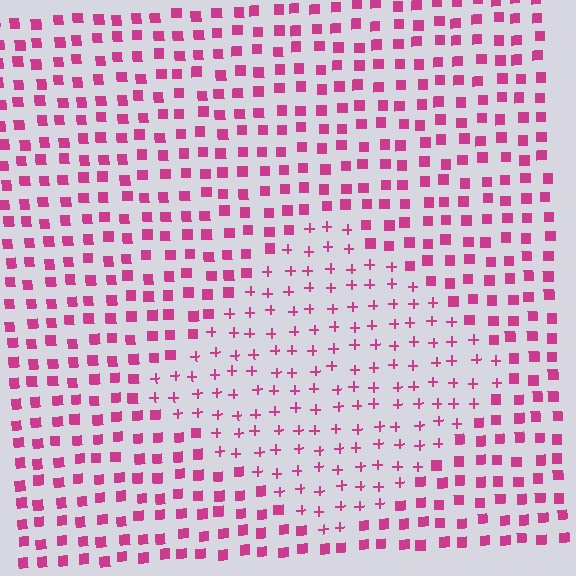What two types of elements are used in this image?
The image uses plus signs inside the diamond region and squares outside it.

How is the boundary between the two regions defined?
The boundary is defined by a change in element shape: plus signs inside vs. squares outside. All elements share the same color and spacing.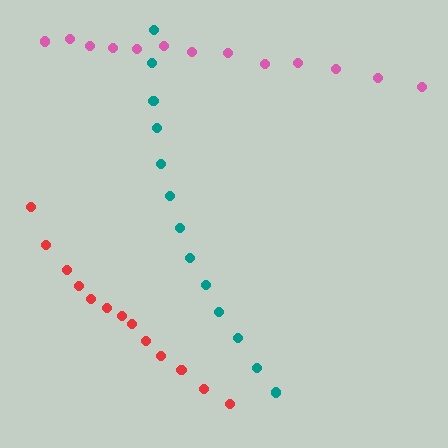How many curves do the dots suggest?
There are 3 distinct paths.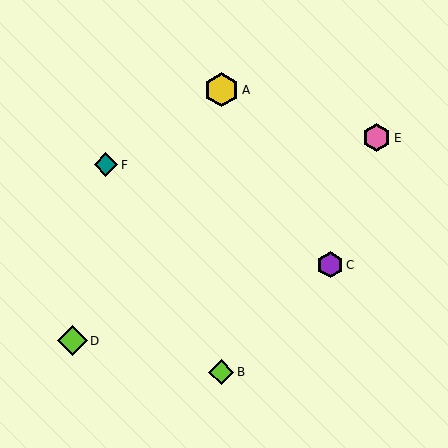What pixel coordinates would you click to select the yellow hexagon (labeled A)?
Click at (222, 90) to select the yellow hexagon A.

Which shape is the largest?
The yellow hexagon (labeled A) is the largest.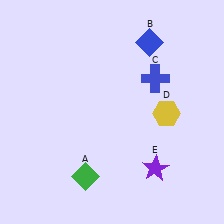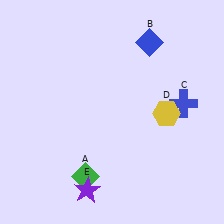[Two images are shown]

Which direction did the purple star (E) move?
The purple star (E) moved left.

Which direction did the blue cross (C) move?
The blue cross (C) moved right.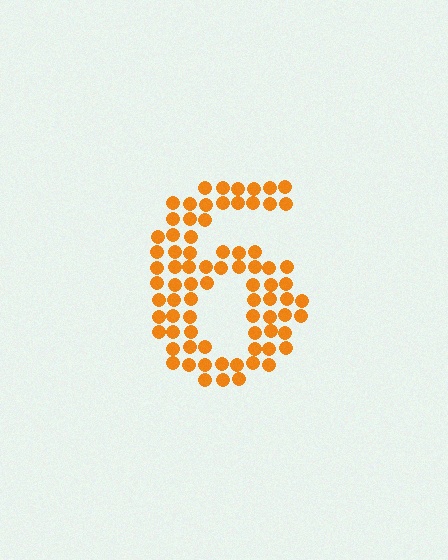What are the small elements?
The small elements are circles.